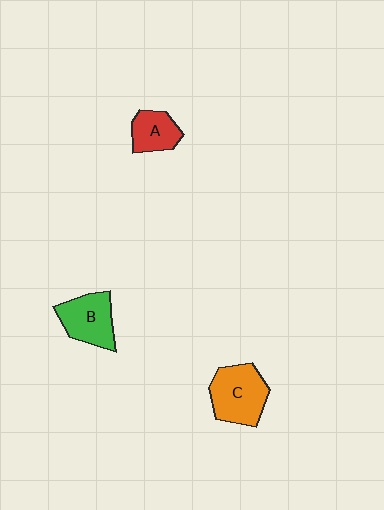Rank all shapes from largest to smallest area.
From largest to smallest: C (orange), B (green), A (red).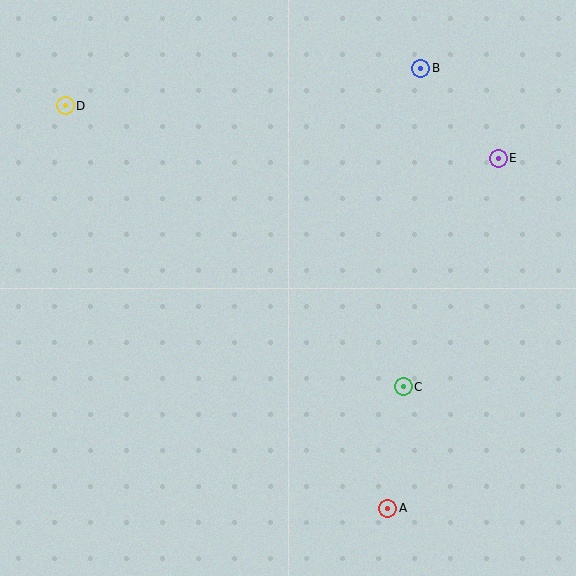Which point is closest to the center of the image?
Point C at (403, 387) is closest to the center.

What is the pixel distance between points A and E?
The distance between A and E is 367 pixels.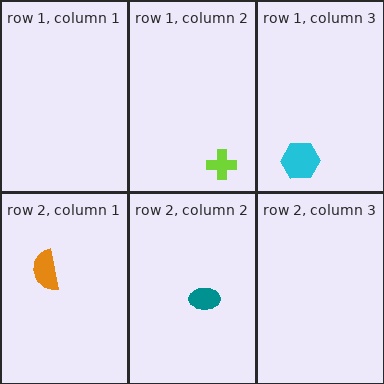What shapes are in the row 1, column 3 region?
The cyan hexagon.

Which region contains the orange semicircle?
The row 2, column 1 region.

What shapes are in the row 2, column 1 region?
The orange semicircle.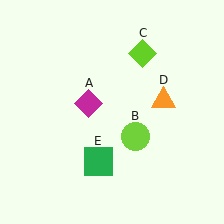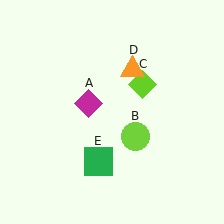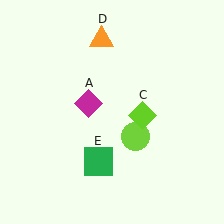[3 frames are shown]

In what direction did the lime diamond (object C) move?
The lime diamond (object C) moved down.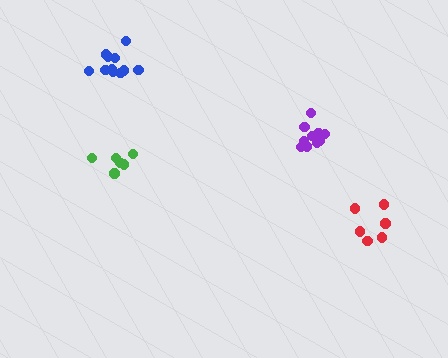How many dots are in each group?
Group 1: 12 dots, Group 2: 6 dots, Group 3: 11 dots, Group 4: 6 dots (35 total).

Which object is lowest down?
The red cluster is bottommost.